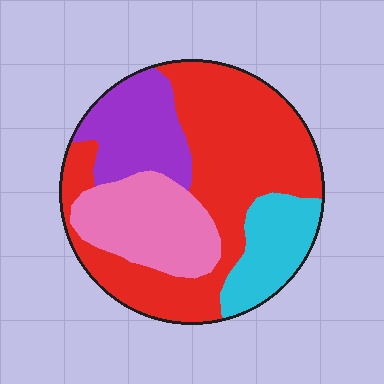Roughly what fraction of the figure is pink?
Pink covers 20% of the figure.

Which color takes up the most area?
Red, at roughly 50%.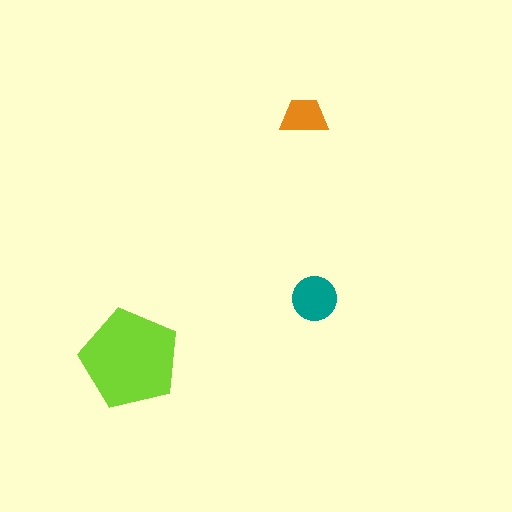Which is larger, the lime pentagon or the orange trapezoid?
The lime pentagon.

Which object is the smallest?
The orange trapezoid.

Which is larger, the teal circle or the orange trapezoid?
The teal circle.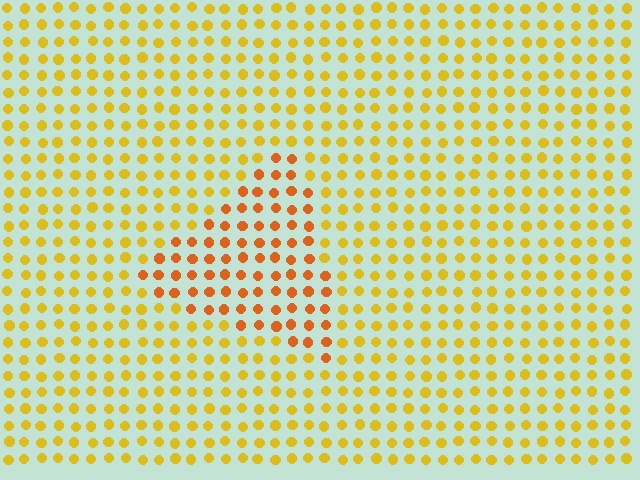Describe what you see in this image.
The image is filled with small yellow elements in a uniform arrangement. A triangle-shaped region is visible where the elements are tinted to a slightly different hue, forming a subtle color boundary.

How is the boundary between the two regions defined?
The boundary is defined purely by a slight shift in hue (about 29 degrees). Spacing, size, and orientation are identical on both sides.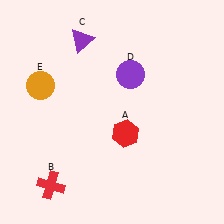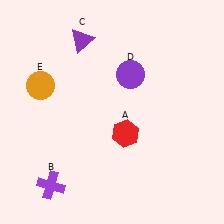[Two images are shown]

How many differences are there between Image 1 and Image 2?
There is 1 difference between the two images.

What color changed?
The cross (B) changed from red in Image 1 to purple in Image 2.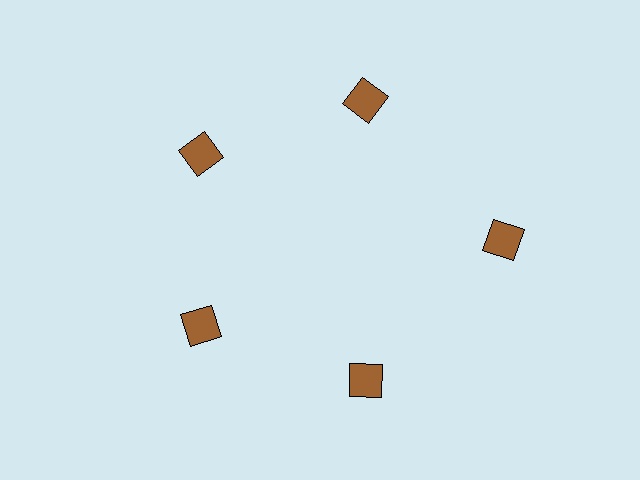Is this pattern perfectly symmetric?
No. The 5 brown squares are arranged in a ring, but one element near the 3 o'clock position is pushed outward from the center, breaking the 5-fold rotational symmetry.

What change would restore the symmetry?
The symmetry would be restored by moving it inward, back onto the ring so that all 5 squares sit at equal angles and equal distance from the center.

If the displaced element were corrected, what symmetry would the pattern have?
It would have 5-fold rotational symmetry — the pattern would map onto itself every 72 degrees.